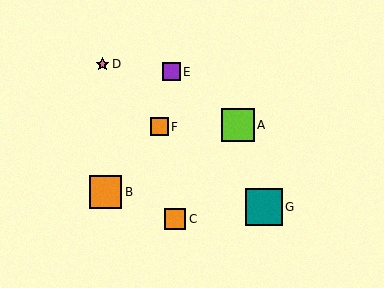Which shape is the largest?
The teal square (labeled G) is the largest.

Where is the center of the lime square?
The center of the lime square is at (238, 125).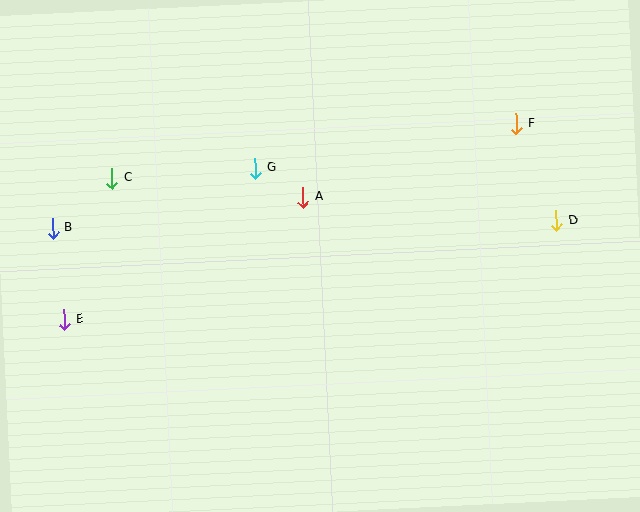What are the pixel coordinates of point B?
Point B is at (52, 228).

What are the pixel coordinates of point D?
Point D is at (556, 220).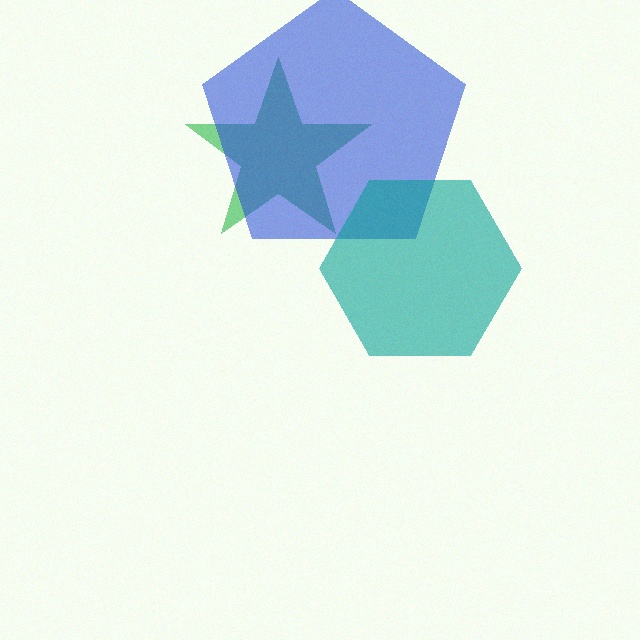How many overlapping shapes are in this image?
There are 3 overlapping shapes in the image.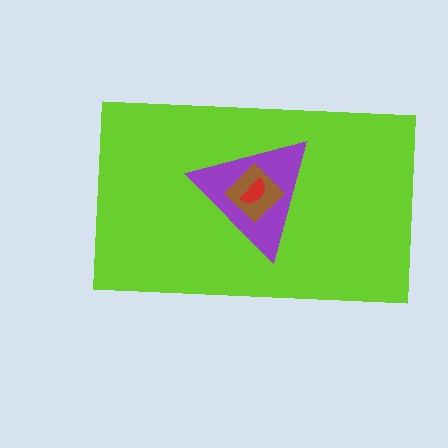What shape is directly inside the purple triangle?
The brown diamond.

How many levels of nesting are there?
4.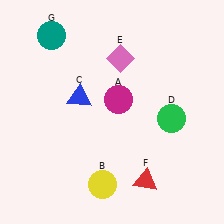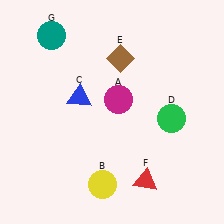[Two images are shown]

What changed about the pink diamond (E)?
In Image 1, E is pink. In Image 2, it changed to brown.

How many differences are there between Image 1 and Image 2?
There is 1 difference between the two images.